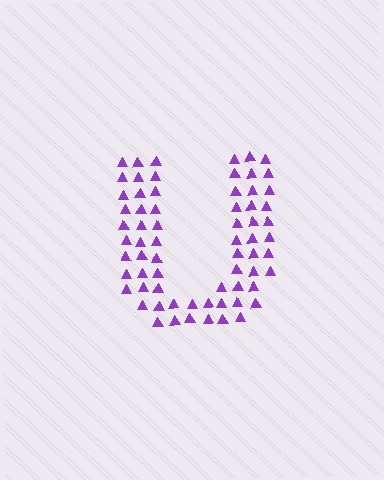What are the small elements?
The small elements are triangles.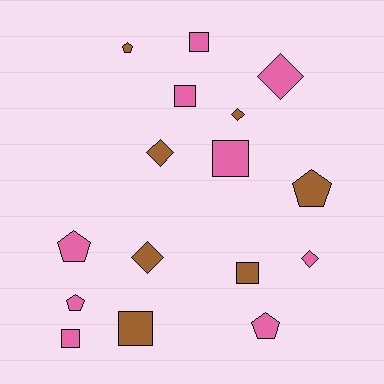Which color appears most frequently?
Pink, with 9 objects.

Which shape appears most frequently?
Square, with 6 objects.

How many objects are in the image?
There are 16 objects.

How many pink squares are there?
There are 4 pink squares.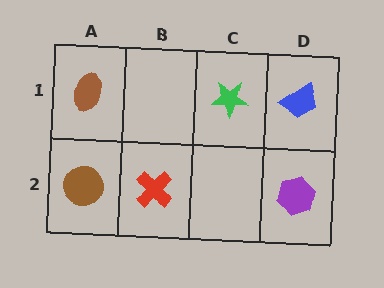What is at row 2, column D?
A purple hexagon.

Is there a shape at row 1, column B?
No, that cell is empty.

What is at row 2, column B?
A red cross.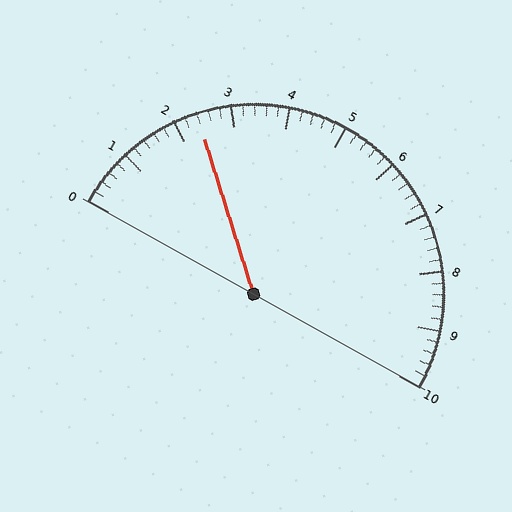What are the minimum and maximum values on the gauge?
The gauge ranges from 0 to 10.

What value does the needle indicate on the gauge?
The needle indicates approximately 2.4.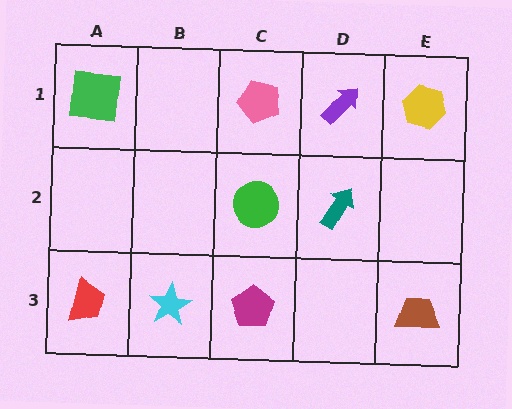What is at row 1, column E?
A yellow hexagon.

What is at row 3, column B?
A cyan star.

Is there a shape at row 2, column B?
No, that cell is empty.